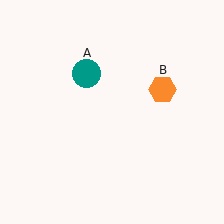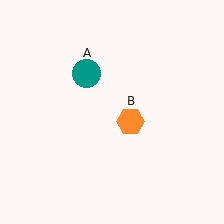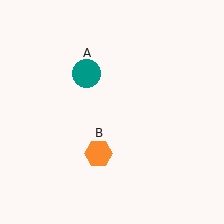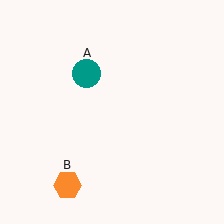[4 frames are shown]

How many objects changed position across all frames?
1 object changed position: orange hexagon (object B).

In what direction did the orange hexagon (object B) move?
The orange hexagon (object B) moved down and to the left.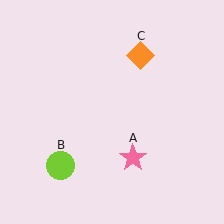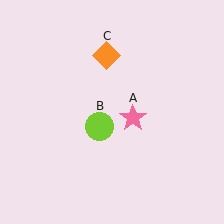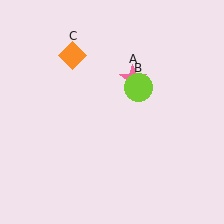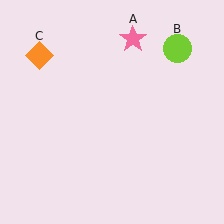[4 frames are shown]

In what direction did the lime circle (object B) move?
The lime circle (object B) moved up and to the right.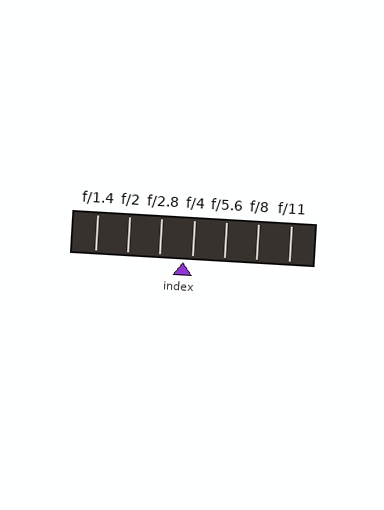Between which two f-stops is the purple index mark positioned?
The index mark is between f/2.8 and f/4.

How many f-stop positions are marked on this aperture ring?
There are 7 f-stop positions marked.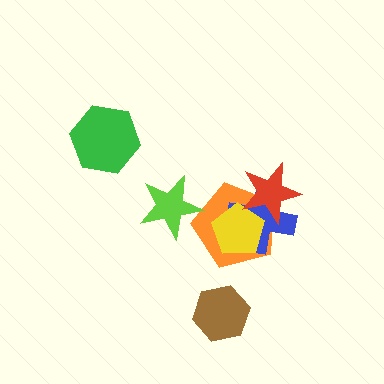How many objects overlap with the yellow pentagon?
3 objects overlap with the yellow pentagon.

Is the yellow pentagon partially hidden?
Yes, it is partially covered by another shape.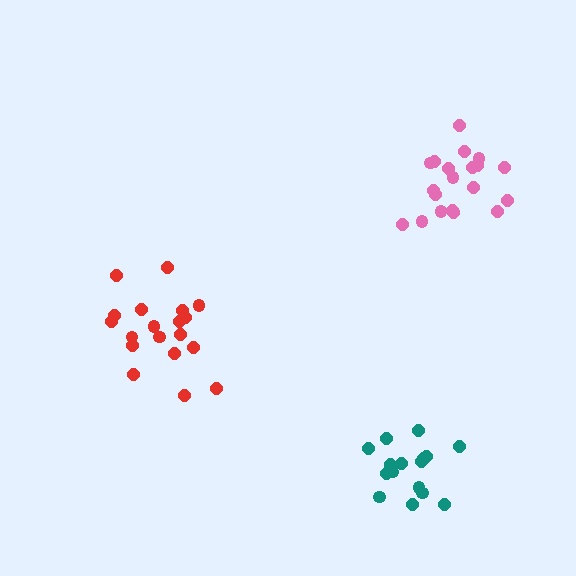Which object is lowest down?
The teal cluster is bottommost.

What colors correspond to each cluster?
The clusters are colored: pink, red, teal.